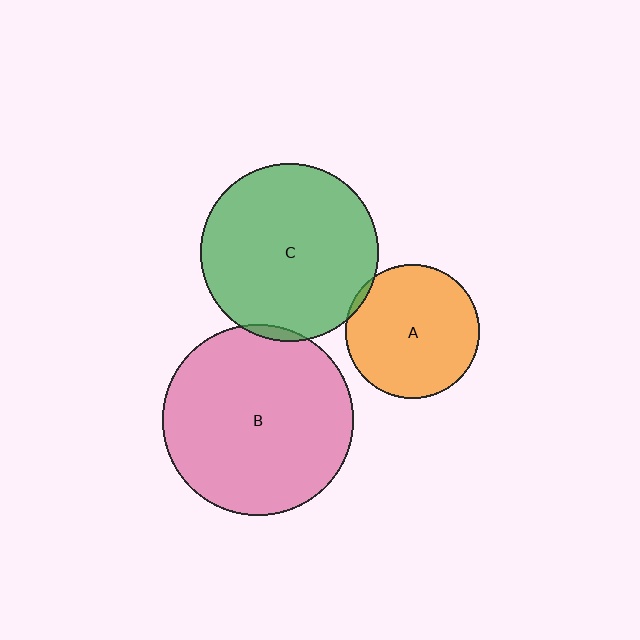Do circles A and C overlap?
Yes.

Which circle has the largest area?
Circle B (pink).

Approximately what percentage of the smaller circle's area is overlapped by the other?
Approximately 5%.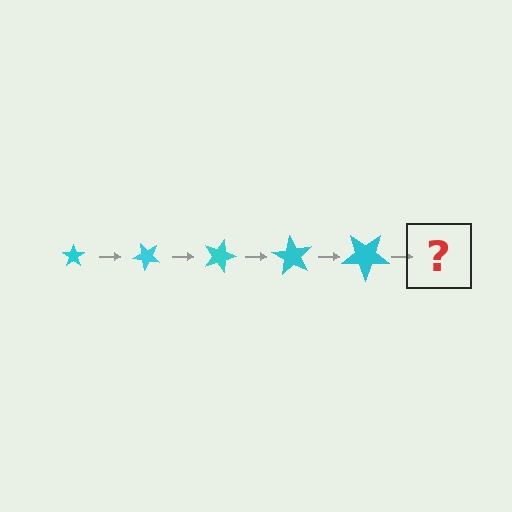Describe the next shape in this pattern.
It should be a star, larger than the previous one and rotated 225 degrees from the start.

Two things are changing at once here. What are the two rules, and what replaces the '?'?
The two rules are that the star grows larger each step and it rotates 45 degrees each step. The '?' should be a star, larger than the previous one and rotated 225 degrees from the start.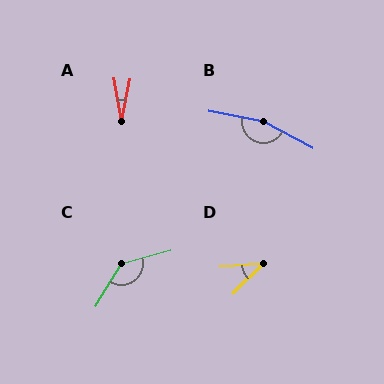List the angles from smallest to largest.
A (22°), D (40°), C (136°), B (162°).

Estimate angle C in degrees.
Approximately 136 degrees.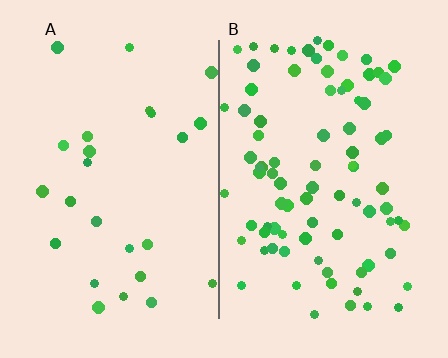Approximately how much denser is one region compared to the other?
Approximately 3.3× — region B over region A.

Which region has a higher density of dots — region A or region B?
B (the right).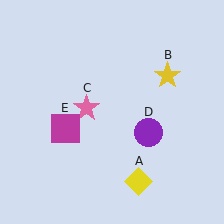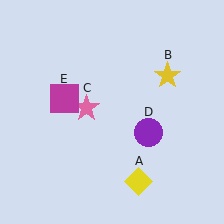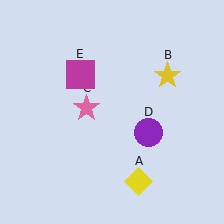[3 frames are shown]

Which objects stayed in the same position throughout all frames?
Yellow diamond (object A) and yellow star (object B) and pink star (object C) and purple circle (object D) remained stationary.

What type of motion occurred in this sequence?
The magenta square (object E) rotated clockwise around the center of the scene.